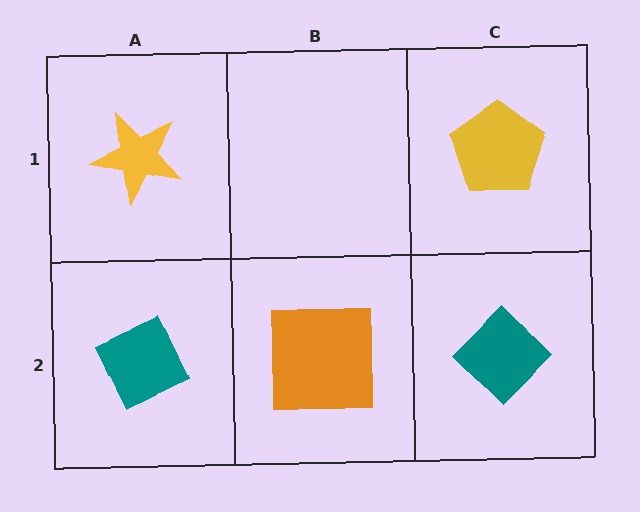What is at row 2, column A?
A teal diamond.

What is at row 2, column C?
A teal diamond.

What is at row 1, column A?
A yellow star.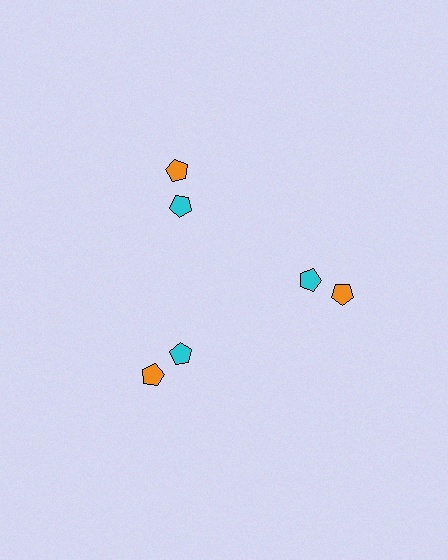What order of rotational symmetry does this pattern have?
This pattern has 3-fold rotational symmetry.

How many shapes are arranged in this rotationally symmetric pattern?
There are 6 shapes, arranged in 3 groups of 2.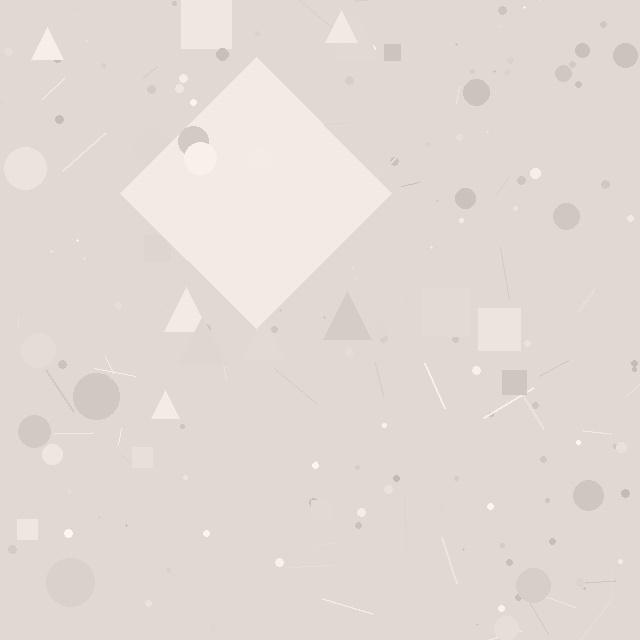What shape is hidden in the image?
A diamond is hidden in the image.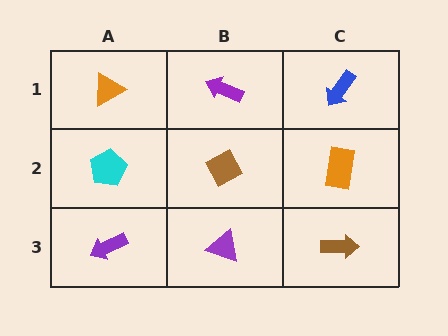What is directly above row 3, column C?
An orange rectangle.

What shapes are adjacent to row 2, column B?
A purple arrow (row 1, column B), a purple triangle (row 3, column B), a cyan pentagon (row 2, column A), an orange rectangle (row 2, column C).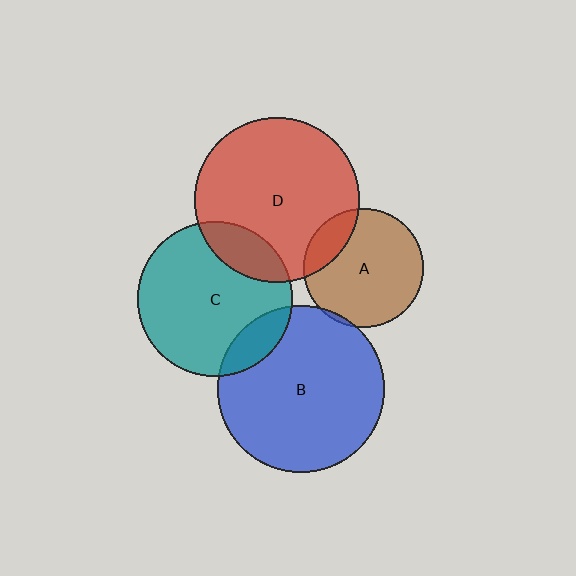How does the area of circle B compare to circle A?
Approximately 1.9 times.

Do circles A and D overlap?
Yes.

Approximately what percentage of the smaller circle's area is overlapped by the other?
Approximately 15%.